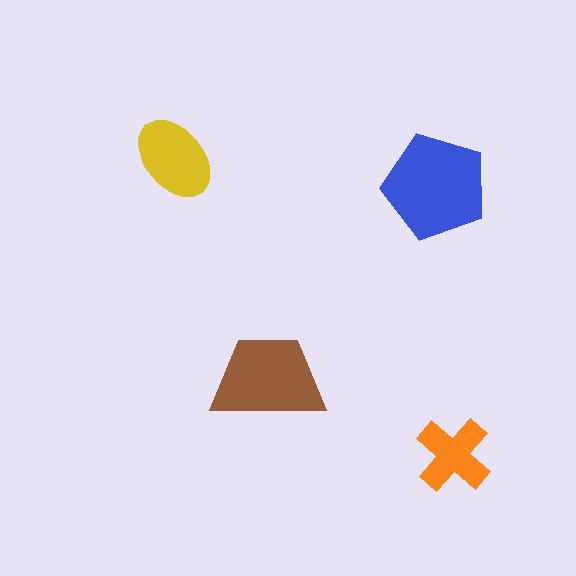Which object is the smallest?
The orange cross.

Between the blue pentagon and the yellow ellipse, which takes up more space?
The blue pentagon.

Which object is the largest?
The blue pentagon.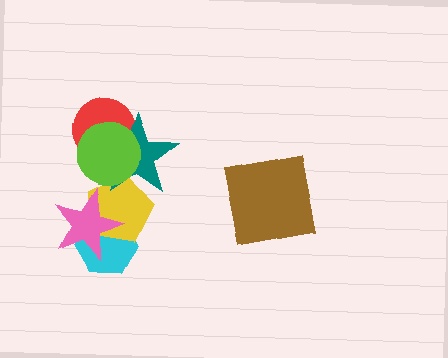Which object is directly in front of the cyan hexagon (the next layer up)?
The yellow pentagon is directly in front of the cyan hexagon.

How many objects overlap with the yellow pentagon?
4 objects overlap with the yellow pentagon.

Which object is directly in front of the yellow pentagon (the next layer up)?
The teal star is directly in front of the yellow pentagon.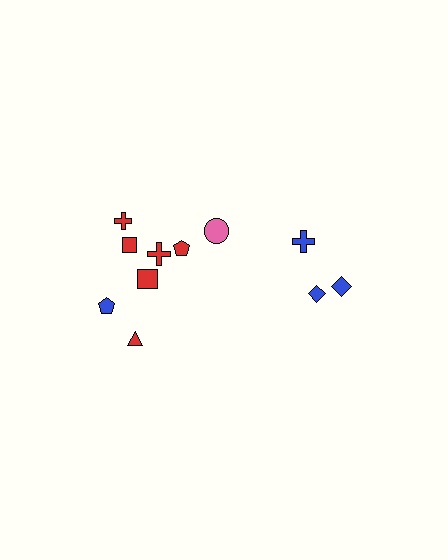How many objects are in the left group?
There are 8 objects.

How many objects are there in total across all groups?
There are 11 objects.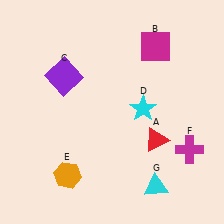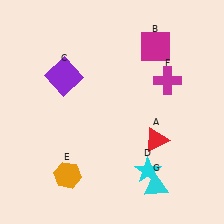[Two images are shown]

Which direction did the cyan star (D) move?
The cyan star (D) moved down.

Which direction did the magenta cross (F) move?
The magenta cross (F) moved up.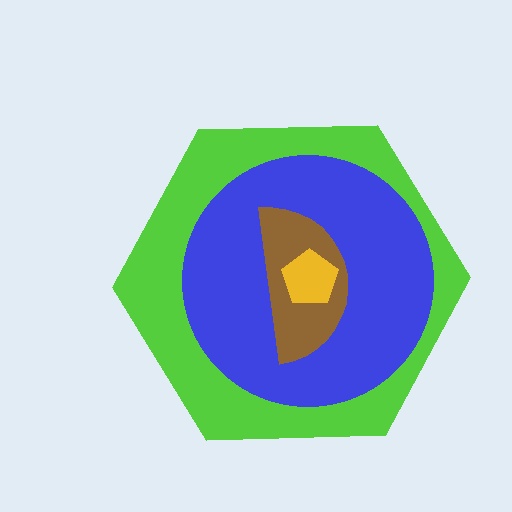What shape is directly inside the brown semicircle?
The yellow pentagon.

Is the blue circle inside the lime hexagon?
Yes.